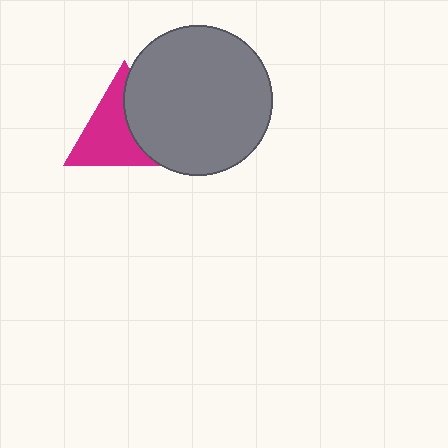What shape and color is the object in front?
The object in front is a gray circle.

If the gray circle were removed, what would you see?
You would see the complete magenta triangle.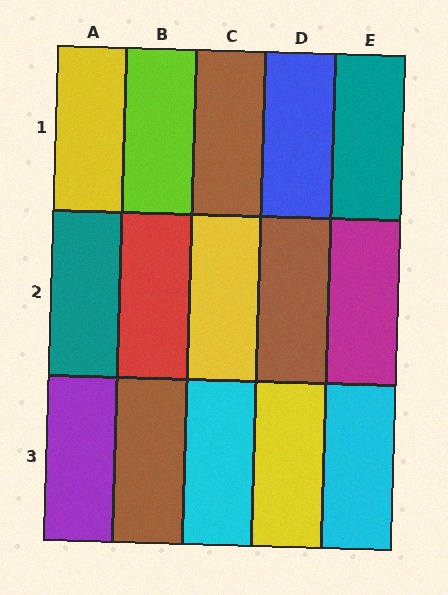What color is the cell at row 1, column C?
Brown.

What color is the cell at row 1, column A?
Yellow.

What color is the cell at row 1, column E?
Teal.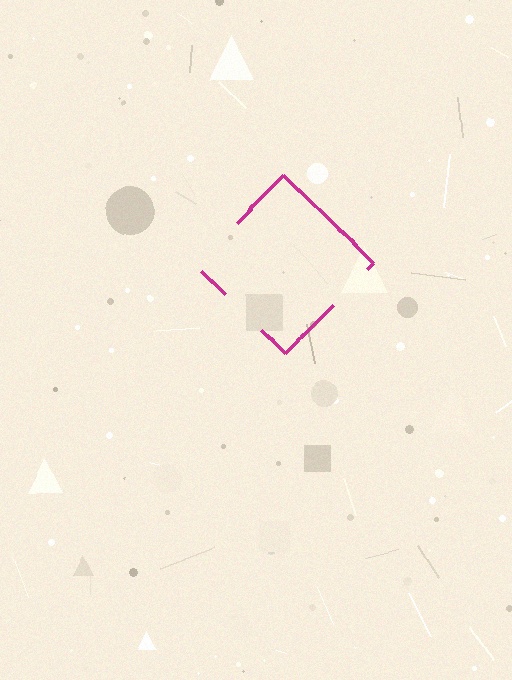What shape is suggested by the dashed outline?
The dashed outline suggests a diamond.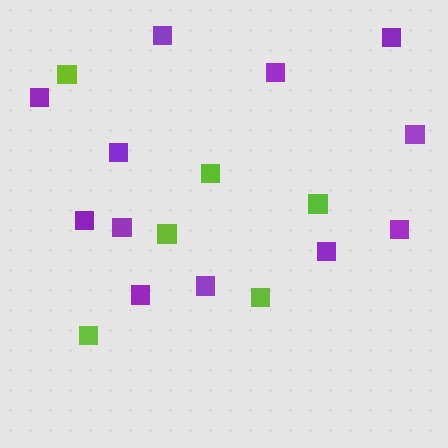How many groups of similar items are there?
There are 2 groups: one group of purple squares (12) and one group of lime squares (6).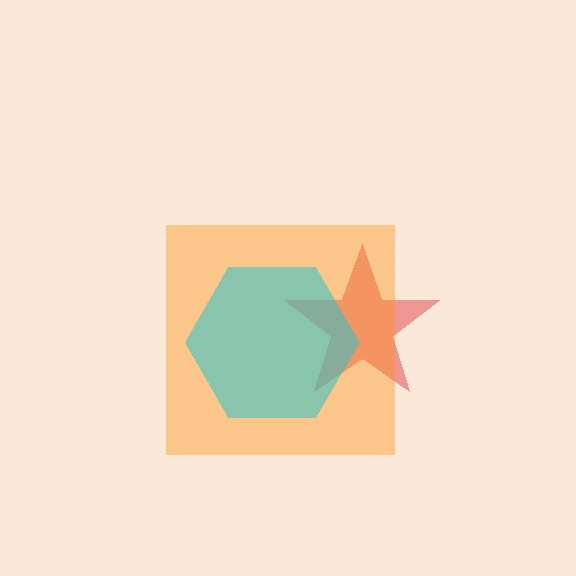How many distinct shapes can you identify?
There are 3 distinct shapes: a red star, an orange square, a cyan hexagon.